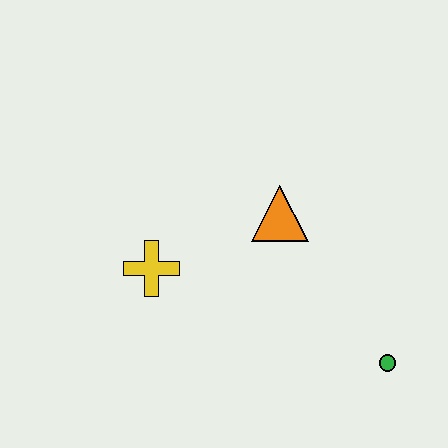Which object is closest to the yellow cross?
The orange triangle is closest to the yellow cross.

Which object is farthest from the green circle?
The yellow cross is farthest from the green circle.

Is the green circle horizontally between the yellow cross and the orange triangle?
No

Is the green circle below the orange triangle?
Yes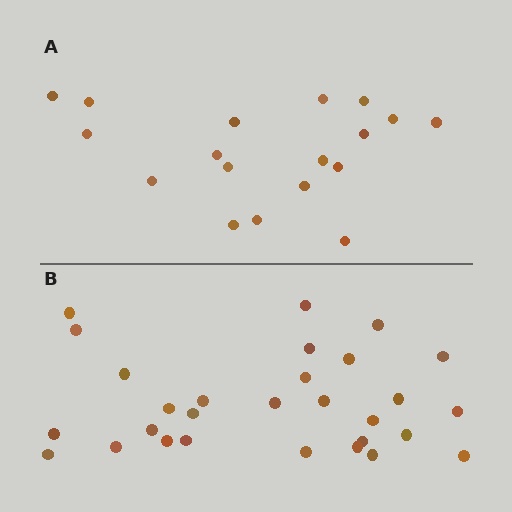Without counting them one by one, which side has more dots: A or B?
Region B (the bottom region) has more dots.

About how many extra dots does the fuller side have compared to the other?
Region B has roughly 12 or so more dots than region A.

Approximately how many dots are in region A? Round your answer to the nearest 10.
About 20 dots. (The exact count is 18, which rounds to 20.)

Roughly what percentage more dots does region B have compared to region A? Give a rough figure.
About 60% more.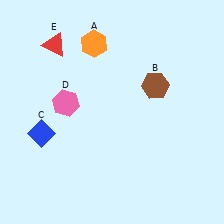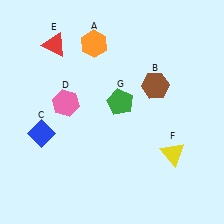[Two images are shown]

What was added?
A yellow triangle (F), a green pentagon (G) were added in Image 2.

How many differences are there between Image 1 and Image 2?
There are 2 differences between the two images.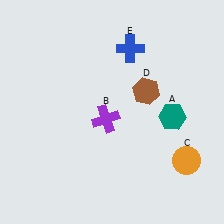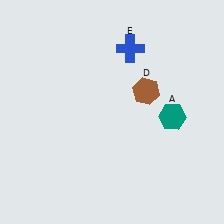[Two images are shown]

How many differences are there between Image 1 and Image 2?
There are 2 differences between the two images.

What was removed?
The purple cross (B), the orange circle (C) were removed in Image 2.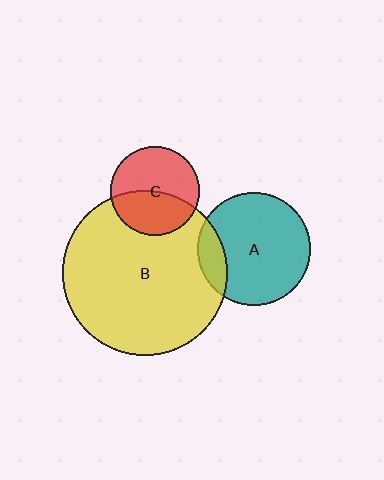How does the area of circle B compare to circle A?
Approximately 2.1 times.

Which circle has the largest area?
Circle B (yellow).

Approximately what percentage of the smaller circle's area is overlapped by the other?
Approximately 45%.